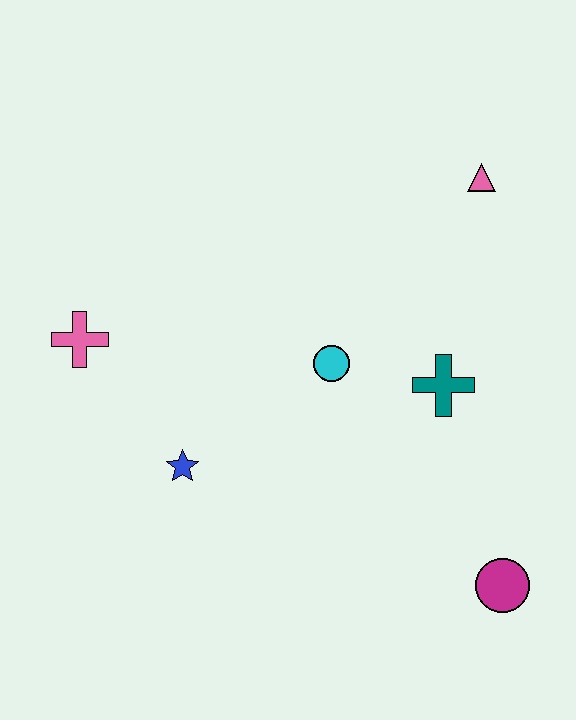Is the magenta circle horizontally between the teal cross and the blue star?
No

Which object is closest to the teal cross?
The cyan circle is closest to the teal cross.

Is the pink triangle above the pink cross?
Yes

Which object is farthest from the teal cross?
The pink cross is farthest from the teal cross.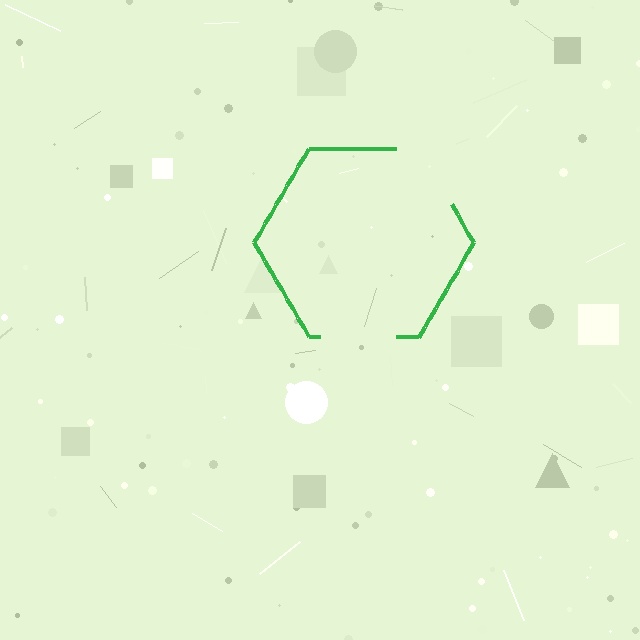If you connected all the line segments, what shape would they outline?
They would outline a hexagon.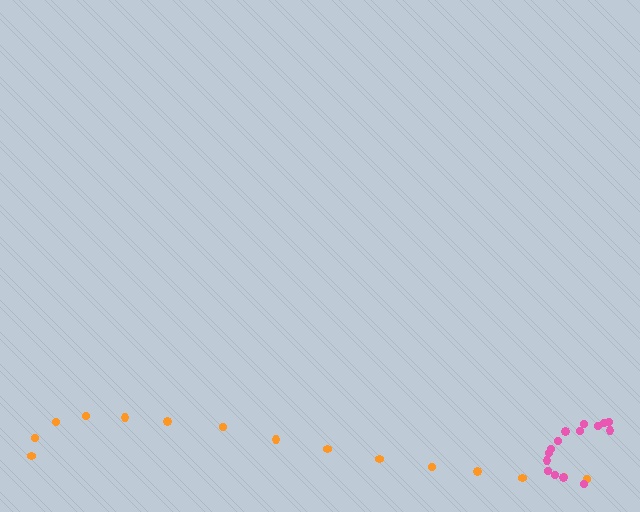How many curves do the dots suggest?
There are 2 distinct paths.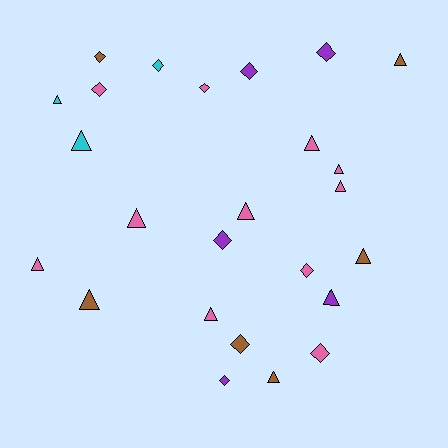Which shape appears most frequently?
Triangle, with 14 objects.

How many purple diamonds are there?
There are 4 purple diamonds.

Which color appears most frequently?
Pink, with 11 objects.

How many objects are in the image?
There are 25 objects.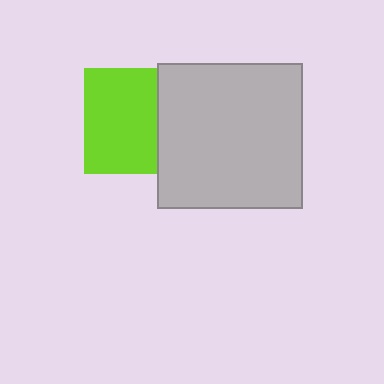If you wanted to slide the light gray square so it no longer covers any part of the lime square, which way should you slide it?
Slide it right — that is the most direct way to separate the two shapes.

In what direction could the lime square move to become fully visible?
The lime square could move left. That would shift it out from behind the light gray square entirely.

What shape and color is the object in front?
The object in front is a light gray square.